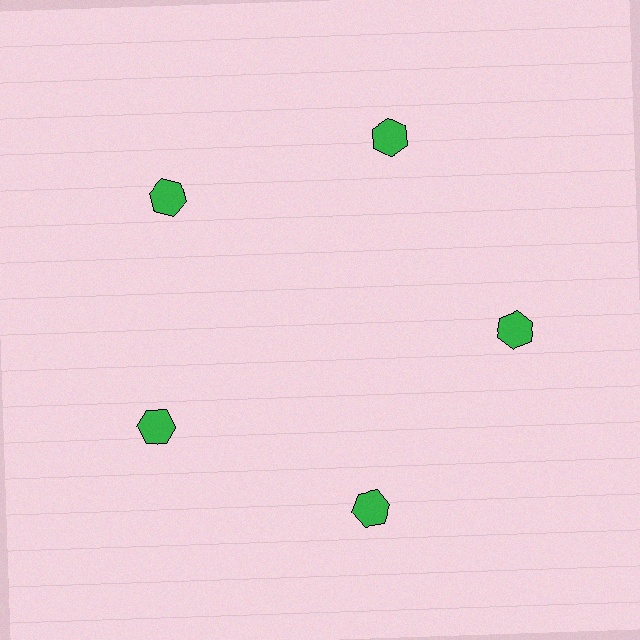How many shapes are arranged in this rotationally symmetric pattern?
There are 5 shapes, arranged in 5 groups of 1.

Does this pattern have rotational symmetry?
Yes, this pattern has 5-fold rotational symmetry. It looks the same after rotating 72 degrees around the center.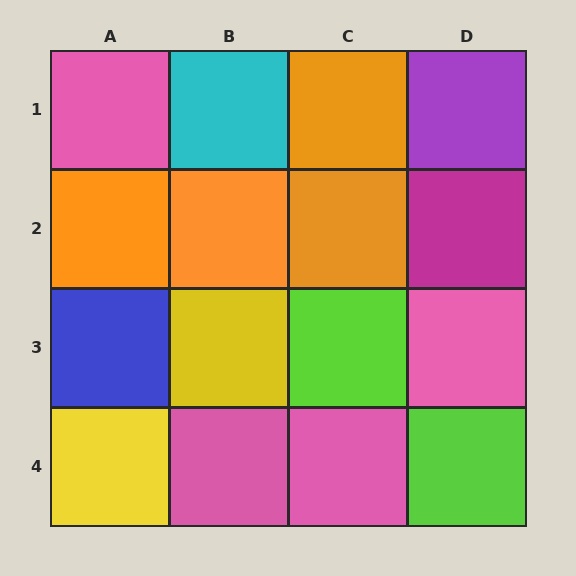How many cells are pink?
4 cells are pink.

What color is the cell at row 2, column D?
Magenta.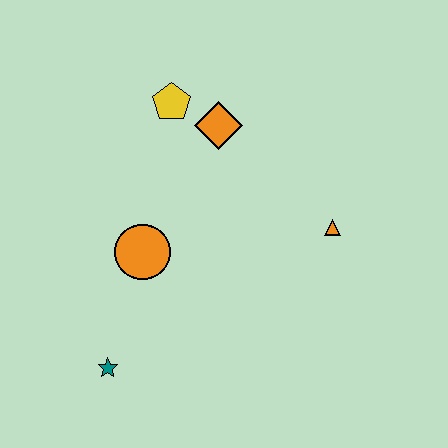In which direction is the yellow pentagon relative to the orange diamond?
The yellow pentagon is to the left of the orange diamond.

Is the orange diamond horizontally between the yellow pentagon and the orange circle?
No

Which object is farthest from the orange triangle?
The teal star is farthest from the orange triangle.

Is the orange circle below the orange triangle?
Yes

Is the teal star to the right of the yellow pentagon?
No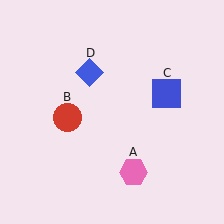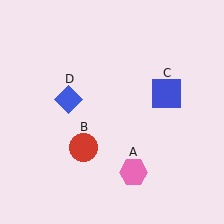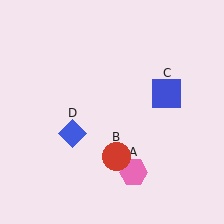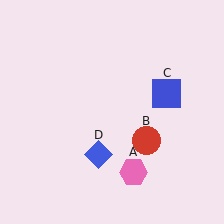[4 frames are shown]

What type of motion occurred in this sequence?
The red circle (object B), blue diamond (object D) rotated counterclockwise around the center of the scene.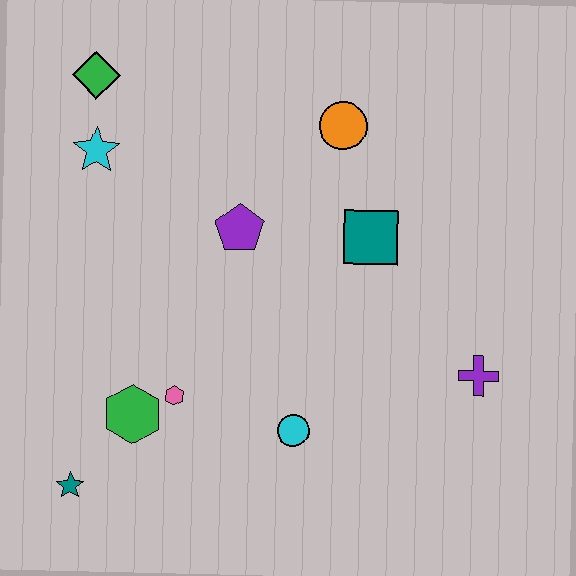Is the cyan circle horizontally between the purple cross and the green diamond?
Yes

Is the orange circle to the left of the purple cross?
Yes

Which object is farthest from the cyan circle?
The green diamond is farthest from the cyan circle.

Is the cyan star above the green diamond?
No